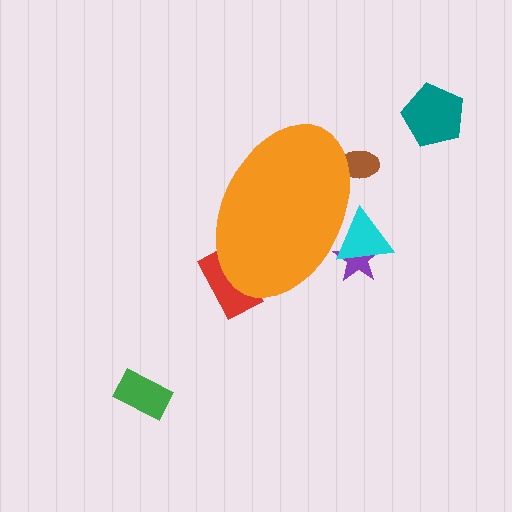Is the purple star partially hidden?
Yes, the purple star is partially hidden behind the orange ellipse.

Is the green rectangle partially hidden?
No, the green rectangle is fully visible.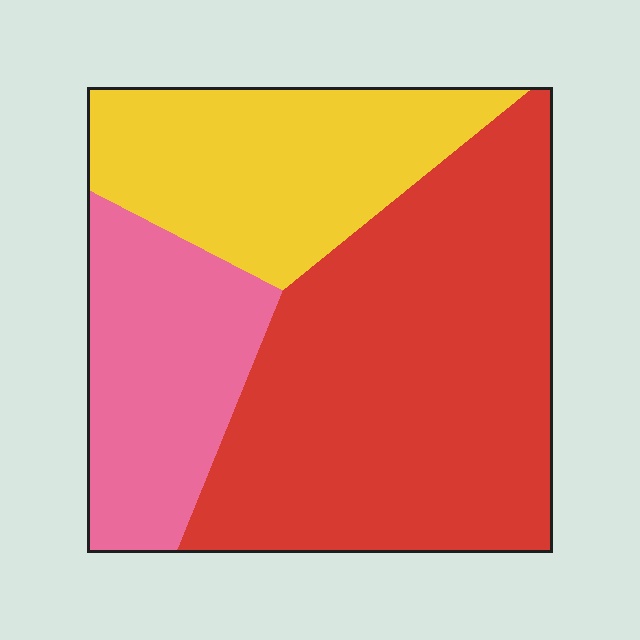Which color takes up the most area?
Red, at roughly 55%.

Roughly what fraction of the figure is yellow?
Yellow covers around 25% of the figure.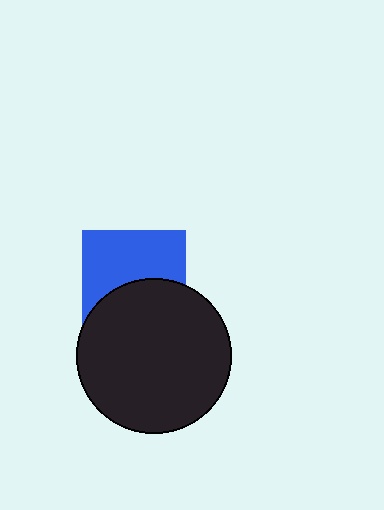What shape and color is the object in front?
The object in front is a black circle.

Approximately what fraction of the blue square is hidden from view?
Roughly 45% of the blue square is hidden behind the black circle.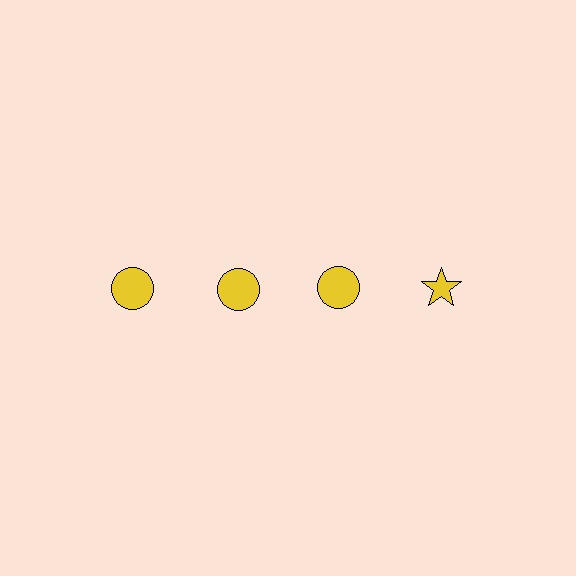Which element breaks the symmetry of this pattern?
The yellow star in the top row, second from right column breaks the symmetry. All other shapes are yellow circles.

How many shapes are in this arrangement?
There are 4 shapes arranged in a grid pattern.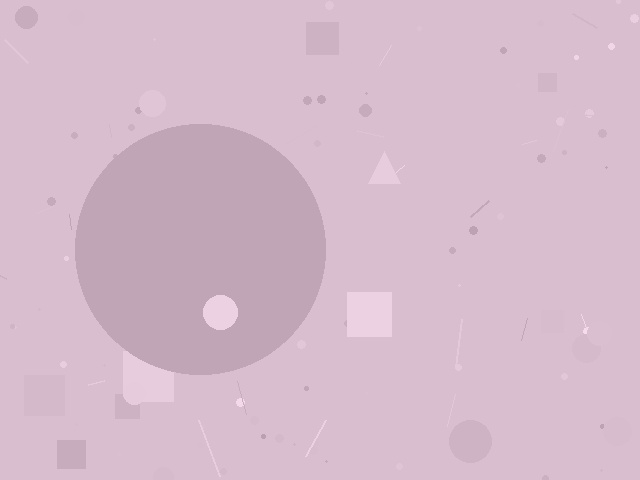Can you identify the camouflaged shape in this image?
The camouflaged shape is a circle.